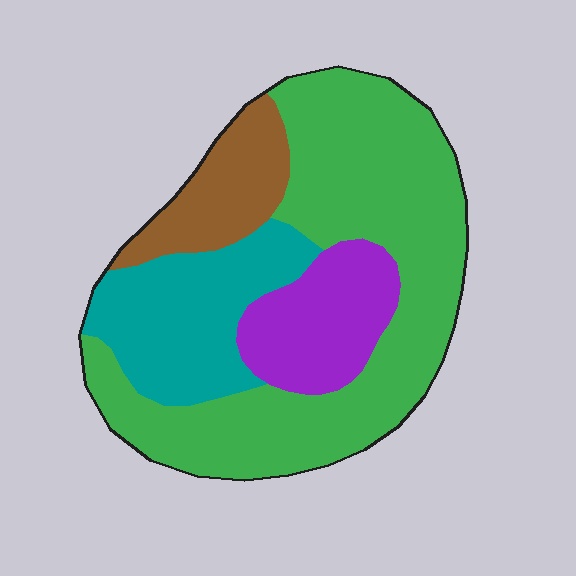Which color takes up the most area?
Green, at roughly 50%.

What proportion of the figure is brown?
Brown covers roughly 10% of the figure.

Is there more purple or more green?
Green.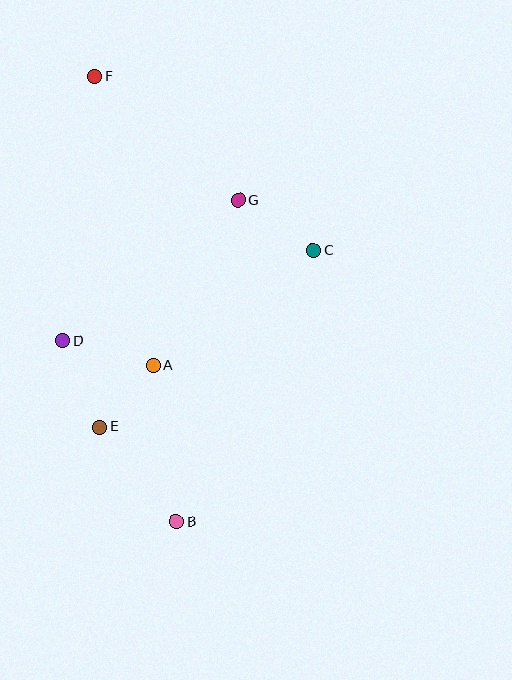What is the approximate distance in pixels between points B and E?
The distance between B and E is approximately 122 pixels.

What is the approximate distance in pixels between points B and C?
The distance between B and C is approximately 304 pixels.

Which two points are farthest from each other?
Points B and F are farthest from each other.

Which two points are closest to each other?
Points A and E are closest to each other.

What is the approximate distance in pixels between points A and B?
The distance between A and B is approximately 158 pixels.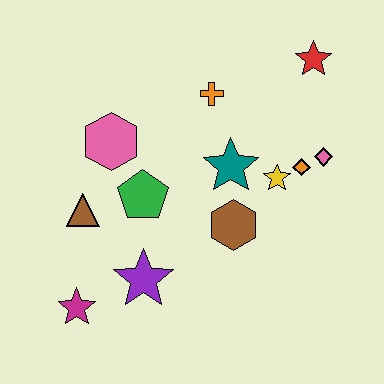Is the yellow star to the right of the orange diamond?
No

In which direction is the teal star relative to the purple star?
The teal star is above the purple star.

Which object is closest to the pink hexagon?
The green pentagon is closest to the pink hexagon.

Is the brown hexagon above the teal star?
No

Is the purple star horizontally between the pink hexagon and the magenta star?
No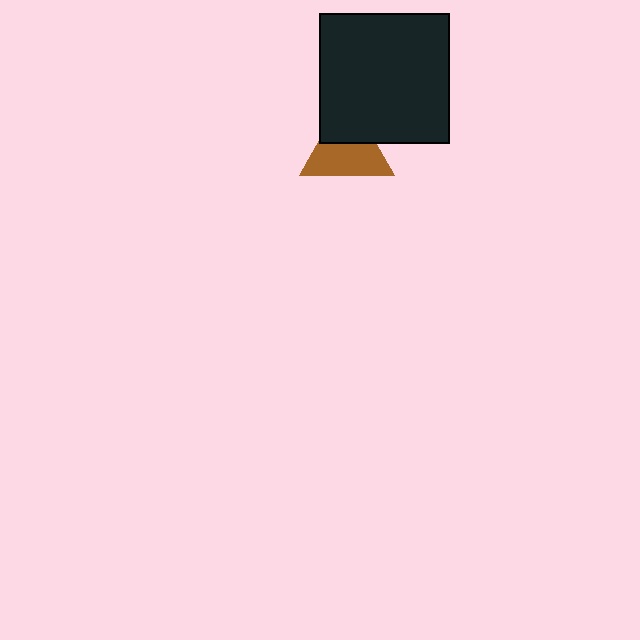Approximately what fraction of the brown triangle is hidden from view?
Roughly 38% of the brown triangle is hidden behind the black square.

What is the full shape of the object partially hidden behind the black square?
The partially hidden object is a brown triangle.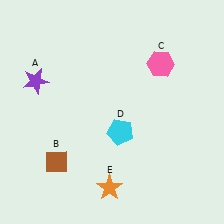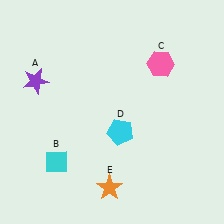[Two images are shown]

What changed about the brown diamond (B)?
In Image 1, B is brown. In Image 2, it changed to cyan.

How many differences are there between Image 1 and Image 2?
There is 1 difference between the two images.